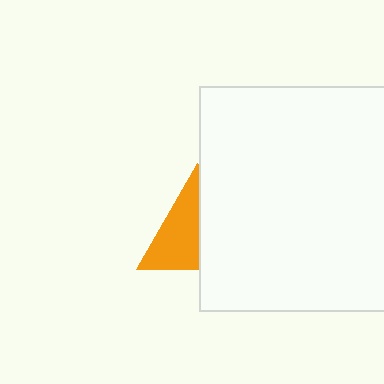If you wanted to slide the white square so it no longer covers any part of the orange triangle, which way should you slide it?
Slide it right — that is the most direct way to separate the two shapes.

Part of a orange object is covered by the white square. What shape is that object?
It is a triangle.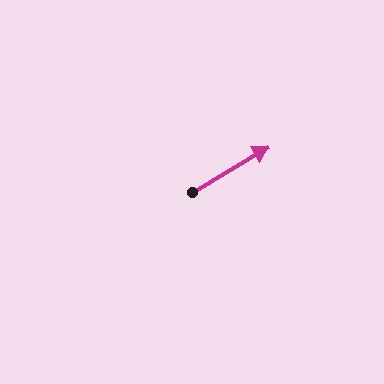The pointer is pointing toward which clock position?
Roughly 2 o'clock.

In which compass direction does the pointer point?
Northeast.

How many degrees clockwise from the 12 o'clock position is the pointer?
Approximately 59 degrees.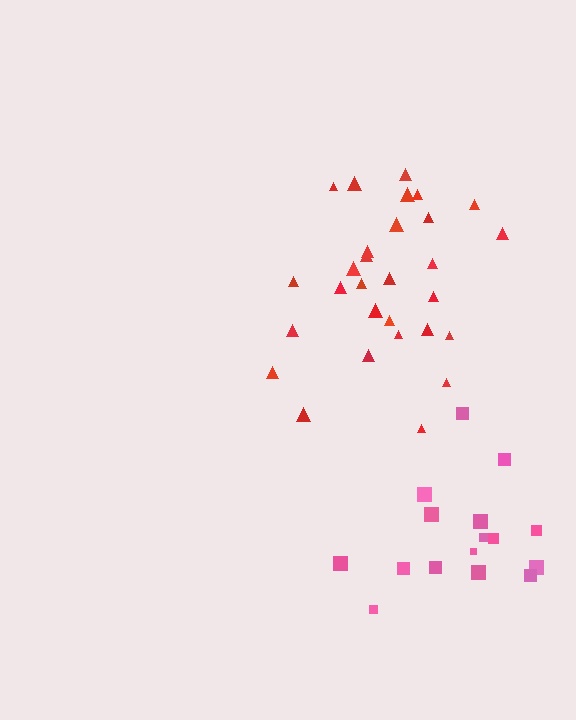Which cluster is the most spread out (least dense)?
Pink.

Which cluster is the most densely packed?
Red.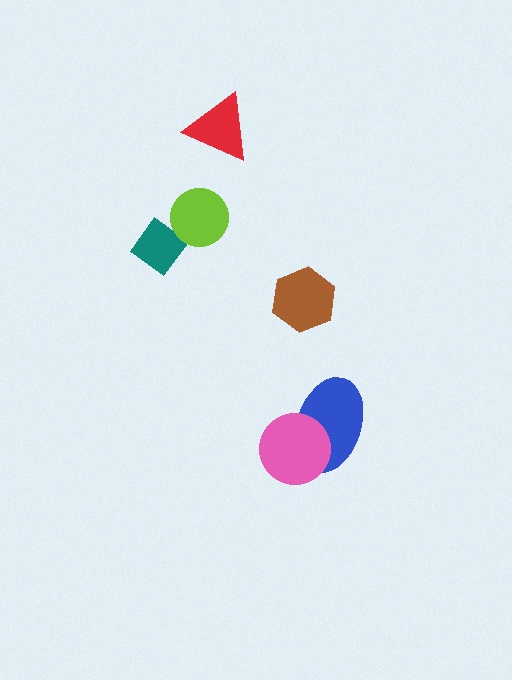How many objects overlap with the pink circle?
1 object overlaps with the pink circle.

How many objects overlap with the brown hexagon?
0 objects overlap with the brown hexagon.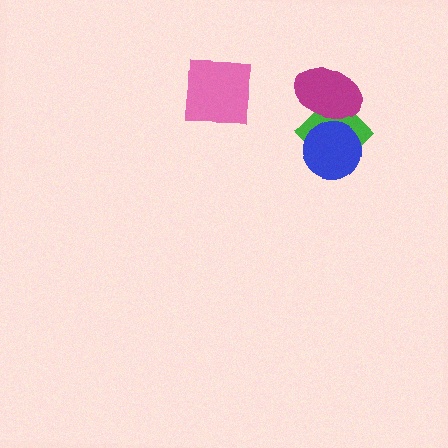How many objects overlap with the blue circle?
2 objects overlap with the blue circle.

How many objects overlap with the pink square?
0 objects overlap with the pink square.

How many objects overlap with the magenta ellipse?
2 objects overlap with the magenta ellipse.